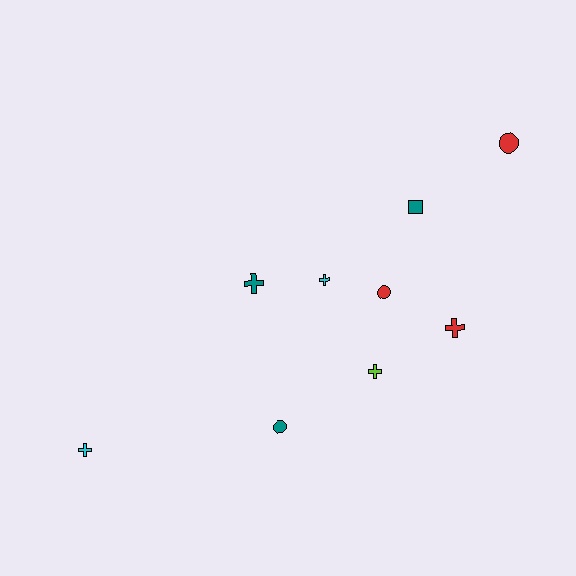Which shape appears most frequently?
Cross, with 5 objects.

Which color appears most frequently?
Teal, with 3 objects.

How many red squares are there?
There are no red squares.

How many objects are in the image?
There are 9 objects.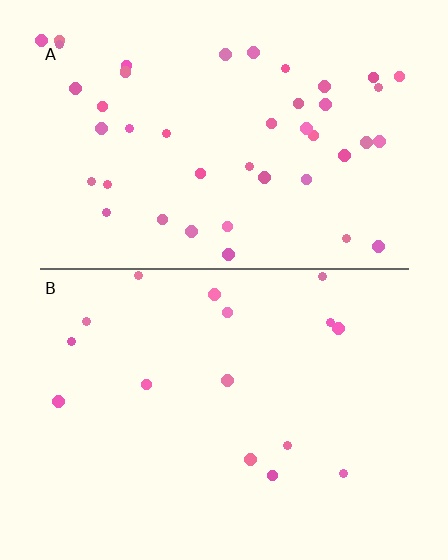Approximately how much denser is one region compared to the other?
Approximately 2.9× — region A over region B.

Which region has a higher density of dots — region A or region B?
A (the top).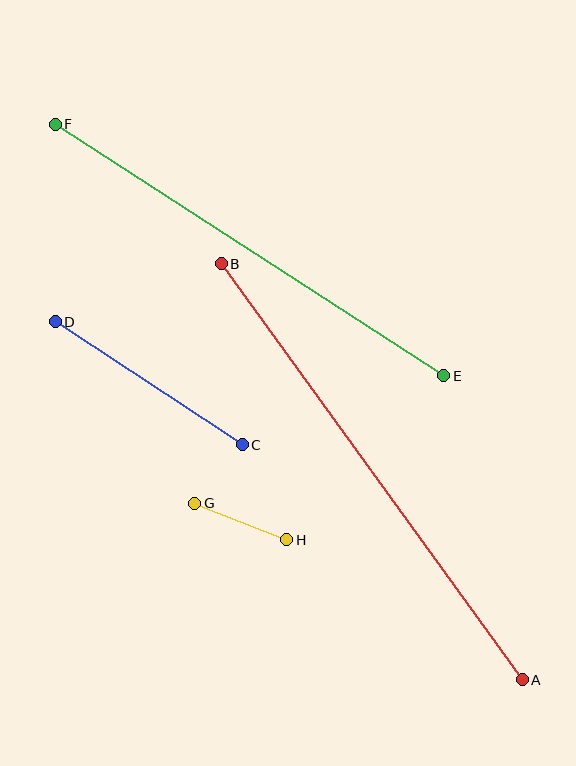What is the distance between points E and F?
The distance is approximately 462 pixels.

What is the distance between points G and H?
The distance is approximately 99 pixels.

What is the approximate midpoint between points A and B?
The midpoint is at approximately (372, 472) pixels.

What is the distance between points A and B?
The distance is approximately 514 pixels.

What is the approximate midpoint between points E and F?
The midpoint is at approximately (249, 250) pixels.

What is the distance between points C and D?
The distance is approximately 224 pixels.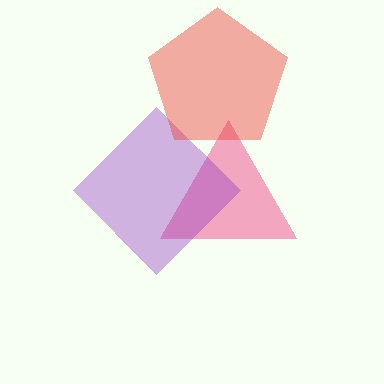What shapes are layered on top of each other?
The layered shapes are: a pink triangle, a purple diamond, a red pentagon.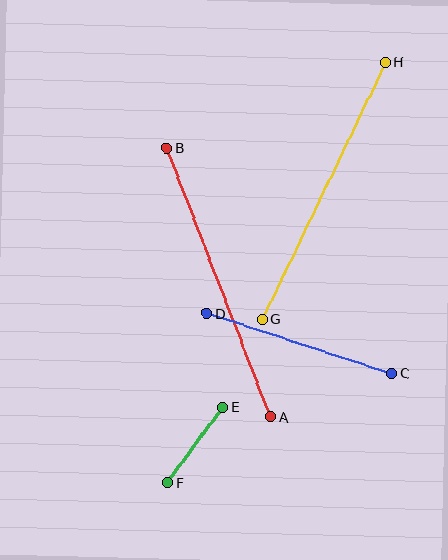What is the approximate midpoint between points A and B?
The midpoint is at approximately (219, 282) pixels.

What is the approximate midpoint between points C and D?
The midpoint is at approximately (299, 343) pixels.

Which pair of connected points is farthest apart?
Points A and B are farthest apart.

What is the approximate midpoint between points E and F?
The midpoint is at approximately (195, 445) pixels.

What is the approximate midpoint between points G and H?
The midpoint is at approximately (324, 191) pixels.